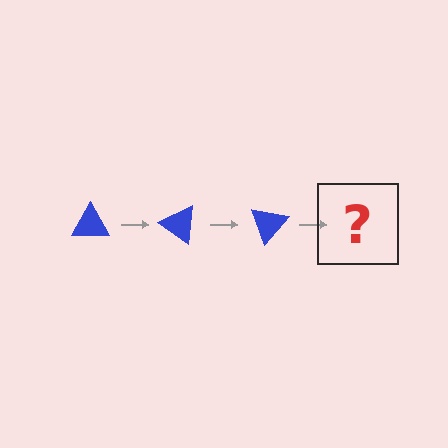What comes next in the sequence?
The next element should be a blue triangle rotated 105 degrees.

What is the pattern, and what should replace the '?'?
The pattern is that the triangle rotates 35 degrees each step. The '?' should be a blue triangle rotated 105 degrees.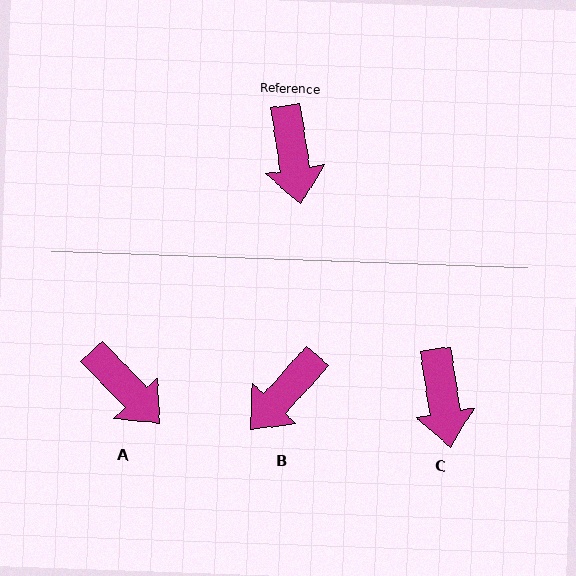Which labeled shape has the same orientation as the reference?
C.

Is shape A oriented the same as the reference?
No, it is off by about 35 degrees.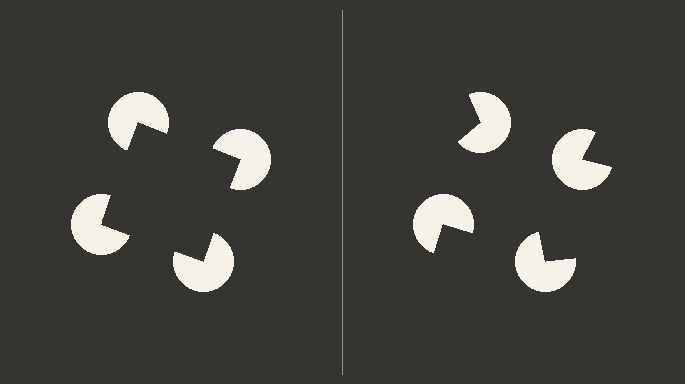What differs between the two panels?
The pac-man discs are positioned identically on both sides; only the wedge orientations differ. On the left they align to a square; on the right they are misaligned.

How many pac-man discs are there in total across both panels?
8 — 4 on each side.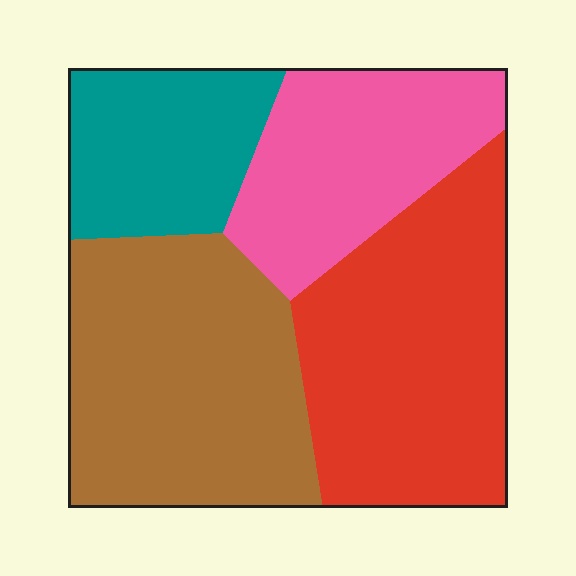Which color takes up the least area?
Teal, at roughly 15%.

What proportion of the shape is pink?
Pink covers around 20% of the shape.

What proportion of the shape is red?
Red takes up about one third (1/3) of the shape.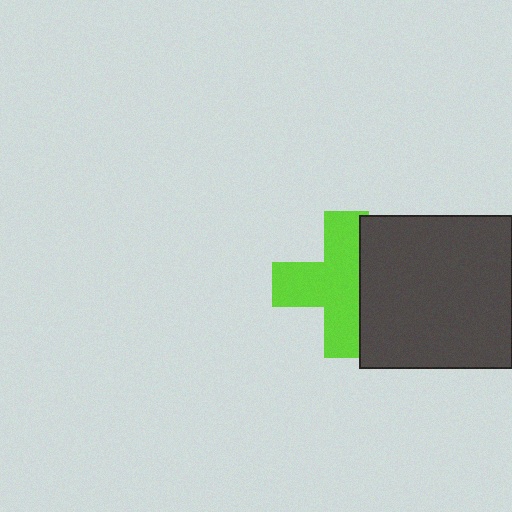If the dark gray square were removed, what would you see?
You would see the complete lime cross.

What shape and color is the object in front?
The object in front is a dark gray square.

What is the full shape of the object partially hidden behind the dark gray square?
The partially hidden object is a lime cross.